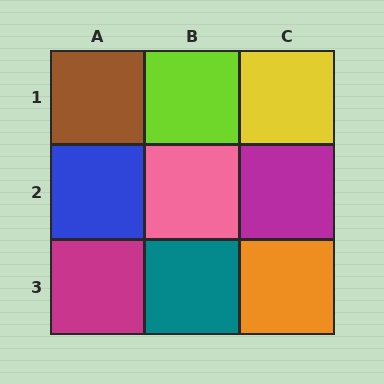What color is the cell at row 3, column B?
Teal.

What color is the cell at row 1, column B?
Lime.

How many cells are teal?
1 cell is teal.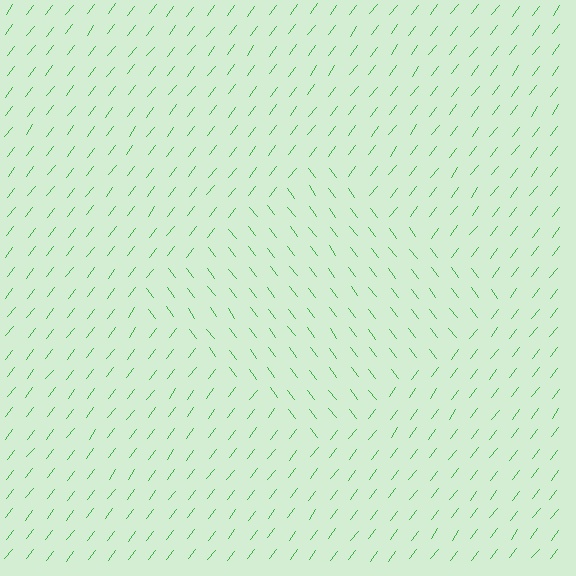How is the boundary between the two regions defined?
The boundary is defined purely by a change in line orientation (approximately 74 degrees difference). All lines are the same color and thickness.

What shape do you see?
I see a diamond.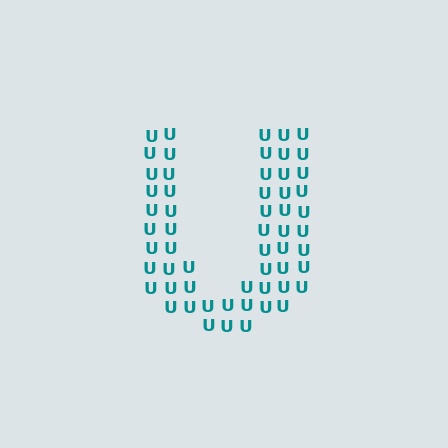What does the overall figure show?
The overall figure shows the letter U.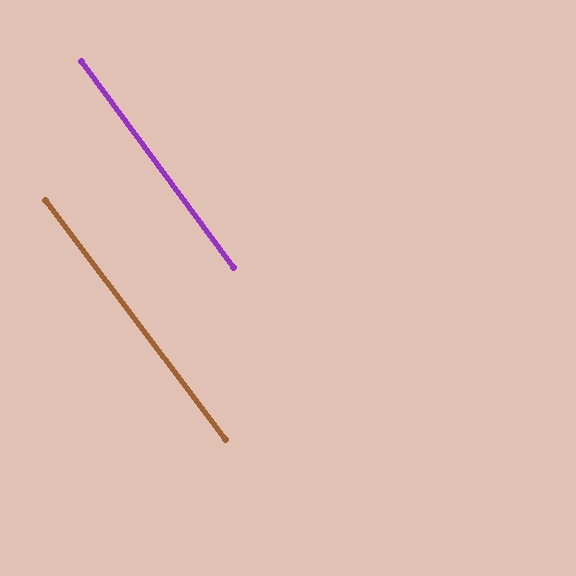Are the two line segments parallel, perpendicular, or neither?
Parallel — their directions differ by only 0.4°.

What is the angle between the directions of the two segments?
Approximately 0 degrees.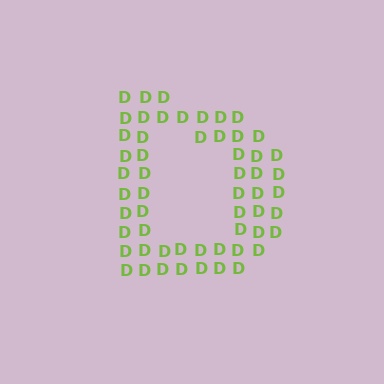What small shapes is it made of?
It is made of small letter D's.